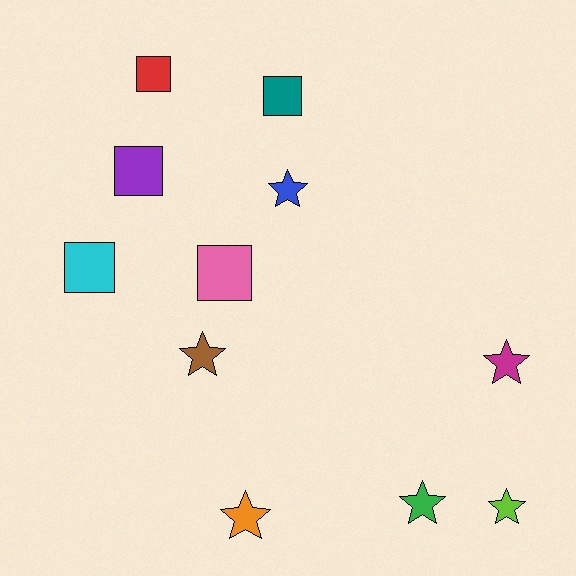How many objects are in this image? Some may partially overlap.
There are 11 objects.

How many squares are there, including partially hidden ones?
There are 5 squares.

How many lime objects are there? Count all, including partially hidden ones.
There is 1 lime object.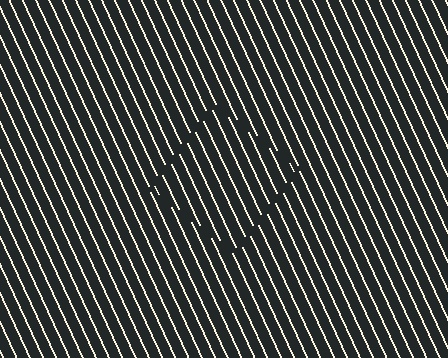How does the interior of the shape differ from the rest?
The interior of the shape contains the same grating, shifted by half a period — the contour is defined by the phase discontinuity where line-ends from the inner and outer gratings abut.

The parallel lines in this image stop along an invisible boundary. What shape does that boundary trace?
An illusory square. The interior of the shape contains the same grating, shifted by half a period — the contour is defined by the phase discontinuity where line-ends from the inner and outer gratings abut.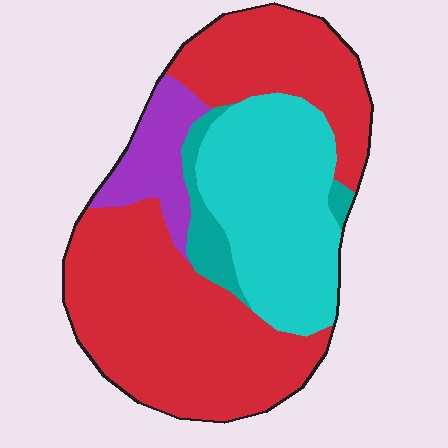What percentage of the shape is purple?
Purple takes up less than a quarter of the shape.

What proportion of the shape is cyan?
Cyan covers 28% of the shape.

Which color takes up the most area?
Red, at roughly 55%.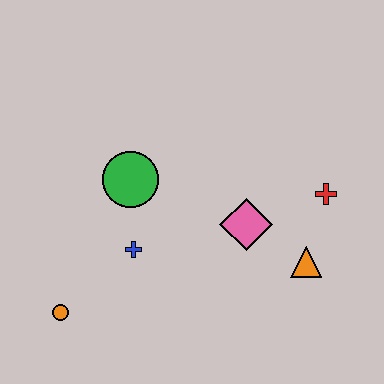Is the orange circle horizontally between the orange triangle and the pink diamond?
No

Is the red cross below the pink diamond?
No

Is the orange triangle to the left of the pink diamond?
No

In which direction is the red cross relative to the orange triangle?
The red cross is above the orange triangle.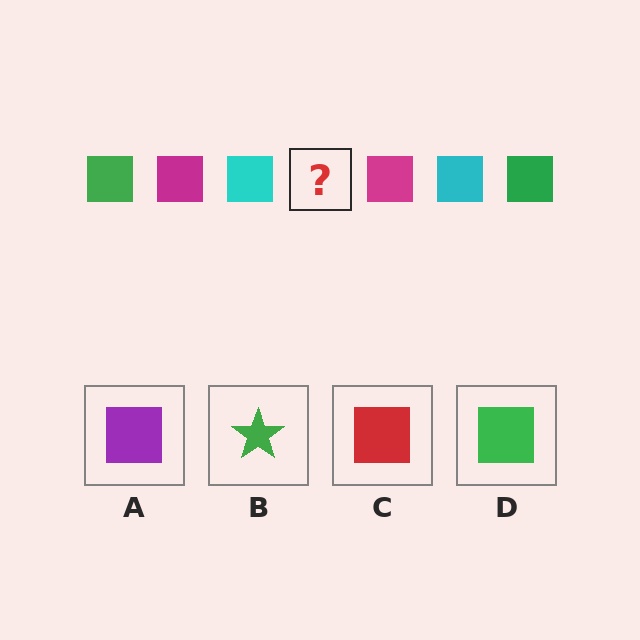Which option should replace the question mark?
Option D.